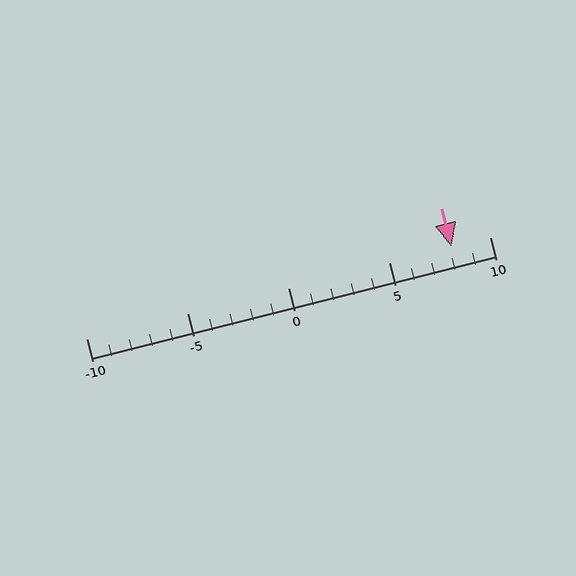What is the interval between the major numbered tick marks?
The major tick marks are spaced 5 units apart.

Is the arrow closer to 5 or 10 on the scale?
The arrow is closer to 10.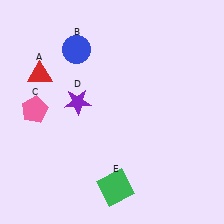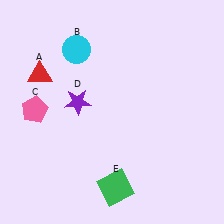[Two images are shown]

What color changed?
The circle (B) changed from blue in Image 1 to cyan in Image 2.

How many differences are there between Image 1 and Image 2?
There is 1 difference between the two images.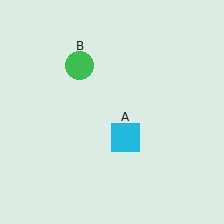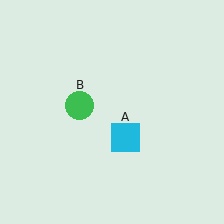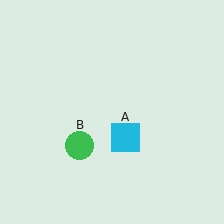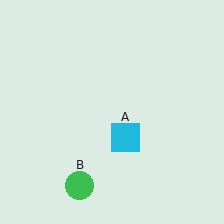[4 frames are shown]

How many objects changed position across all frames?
1 object changed position: green circle (object B).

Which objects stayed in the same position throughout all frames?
Cyan square (object A) remained stationary.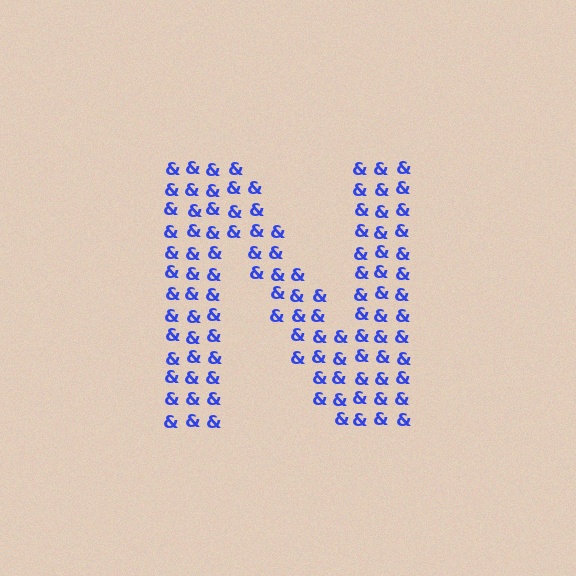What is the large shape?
The large shape is the letter N.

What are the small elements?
The small elements are ampersands.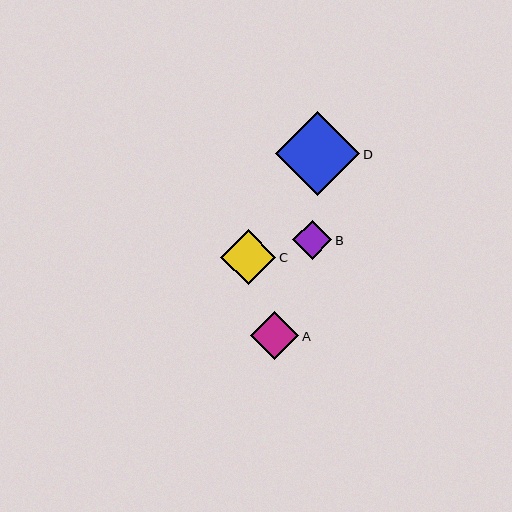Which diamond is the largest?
Diamond D is the largest with a size of approximately 84 pixels.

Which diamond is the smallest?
Diamond B is the smallest with a size of approximately 39 pixels.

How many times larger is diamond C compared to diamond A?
Diamond C is approximately 1.1 times the size of diamond A.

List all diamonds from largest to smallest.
From largest to smallest: D, C, A, B.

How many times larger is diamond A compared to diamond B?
Diamond A is approximately 1.2 times the size of diamond B.